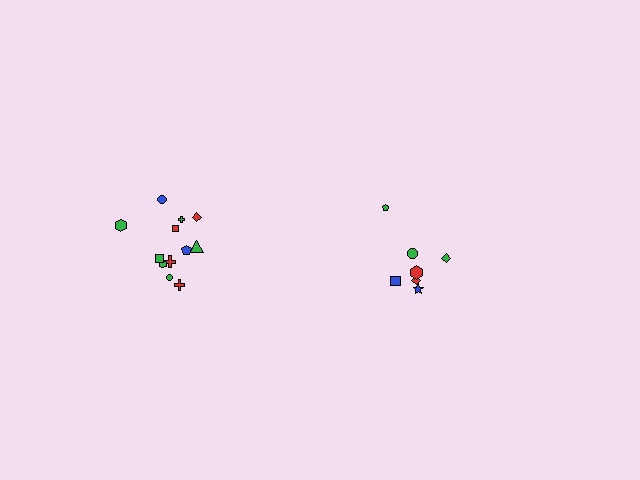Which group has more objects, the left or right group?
The left group.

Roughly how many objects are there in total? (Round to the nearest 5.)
Roughly 20 objects in total.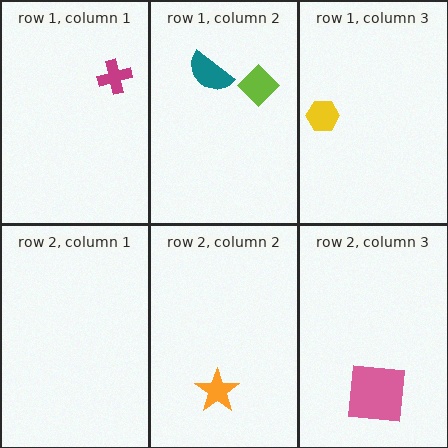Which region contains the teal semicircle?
The row 1, column 2 region.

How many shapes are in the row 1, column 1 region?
1.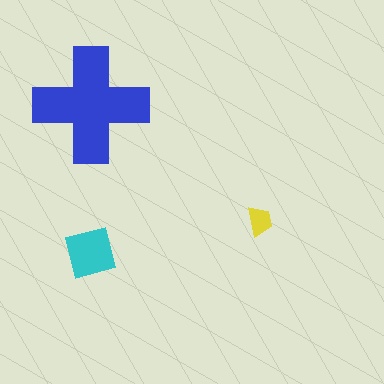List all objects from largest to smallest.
The blue cross, the cyan square, the yellow trapezoid.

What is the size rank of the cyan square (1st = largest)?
2nd.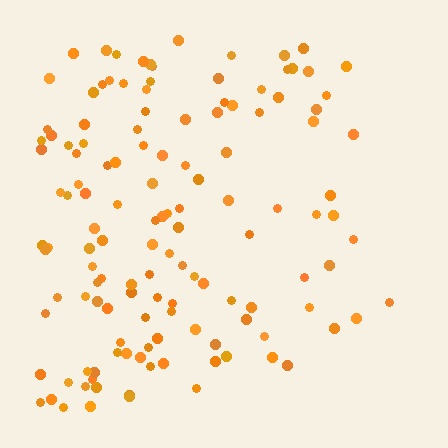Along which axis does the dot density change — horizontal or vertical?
Horizontal.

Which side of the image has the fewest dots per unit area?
The right.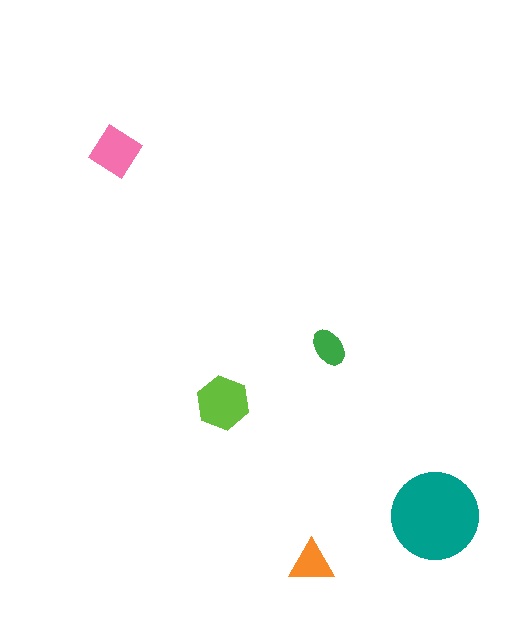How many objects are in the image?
There are 5 objects in the image.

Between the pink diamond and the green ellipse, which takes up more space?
The pink diamond.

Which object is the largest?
The teal circle.